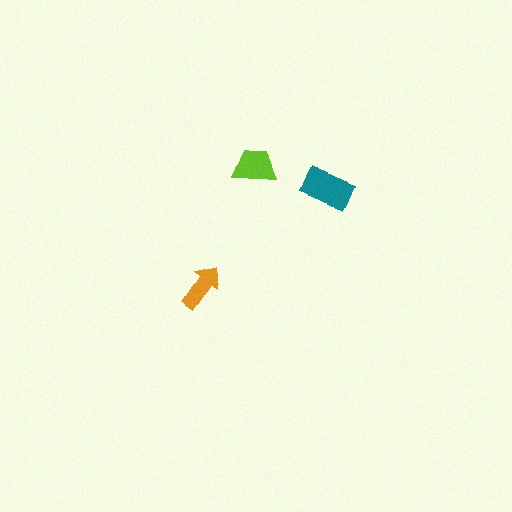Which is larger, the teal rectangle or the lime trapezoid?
The teal rectangle.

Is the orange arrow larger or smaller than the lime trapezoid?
Smaller.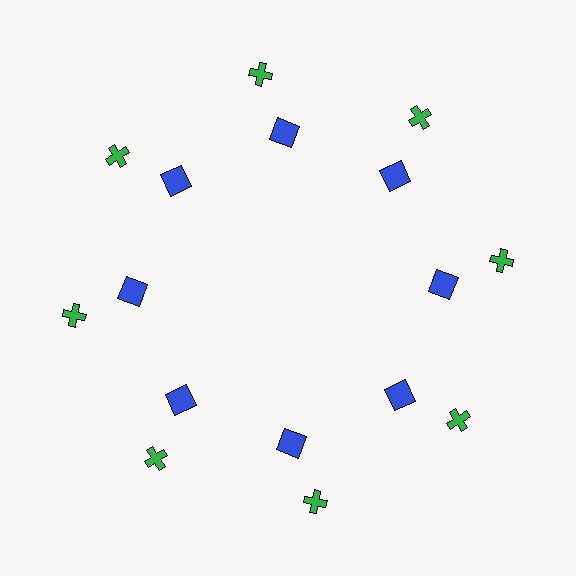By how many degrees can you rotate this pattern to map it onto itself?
The pattern maps onto itself every 45 degrees of rotation.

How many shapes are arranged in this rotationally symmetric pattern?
There are 16 shapes, arranged in 8 groups of 2.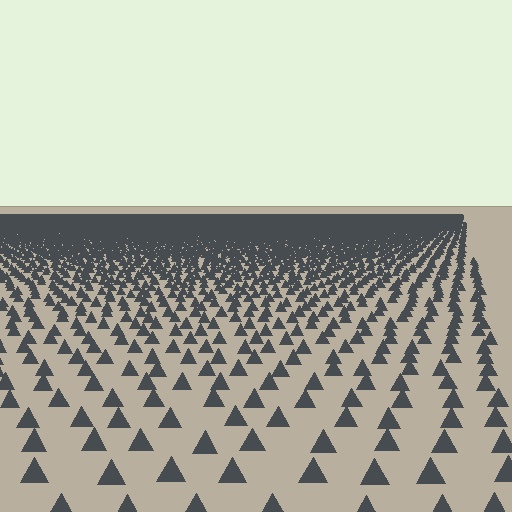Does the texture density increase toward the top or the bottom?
Density increases toward the top.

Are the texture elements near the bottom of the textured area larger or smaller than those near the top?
Larger. Near the bottom, elements are closer to the viewer and appear at a bigger on-screen size.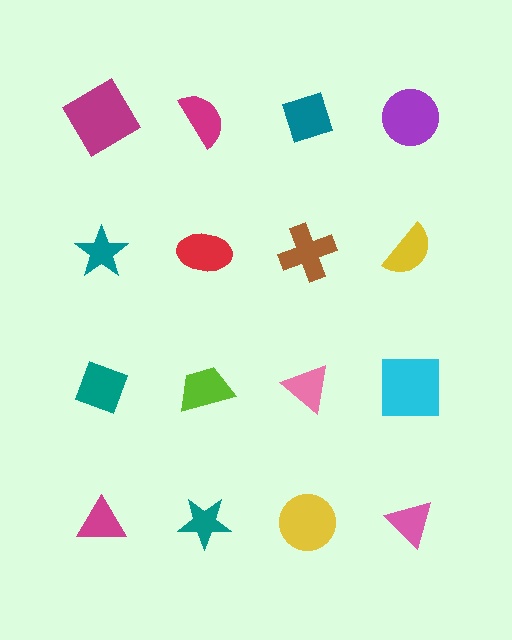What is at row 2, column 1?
A teal star.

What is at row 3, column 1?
A teal diamond.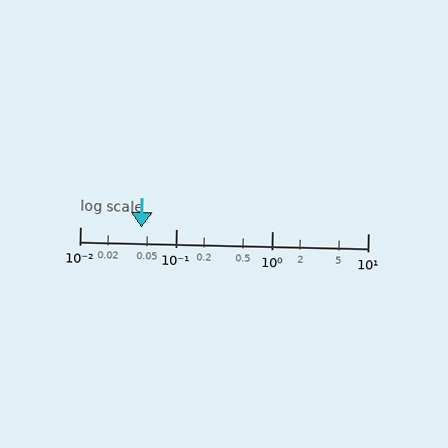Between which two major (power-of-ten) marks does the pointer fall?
The pointer is between 0.01 and 0.1.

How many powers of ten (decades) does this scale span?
The scale spans 3 decades, from 0.01 to 10.